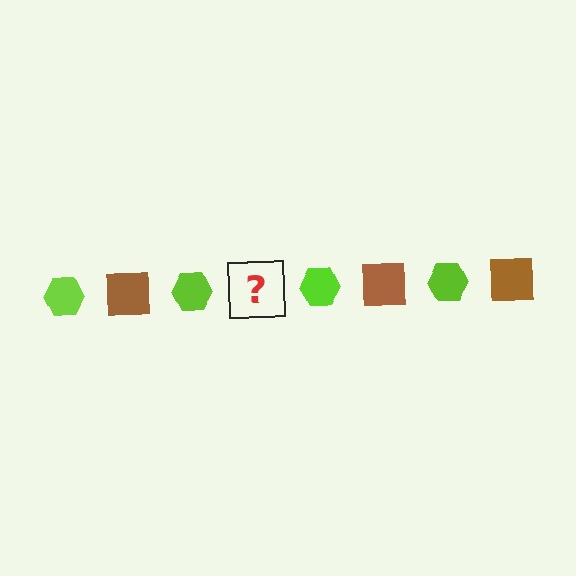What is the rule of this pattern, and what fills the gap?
The rule is that the pattern alternates between lime hexagon and brown square. The gap should be filled with a brown square.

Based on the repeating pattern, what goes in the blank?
The blank should be a brown square.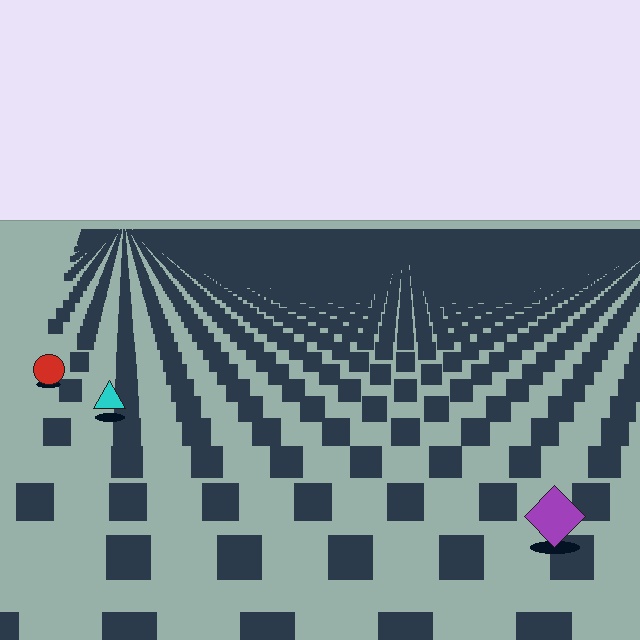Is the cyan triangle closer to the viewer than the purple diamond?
No. The purple diamond is closer — you can tell from the texture gradient: the ground texture is coarser near it.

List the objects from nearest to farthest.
From nearest to farthest: the purple diamond, the cyan triangle, the red circle.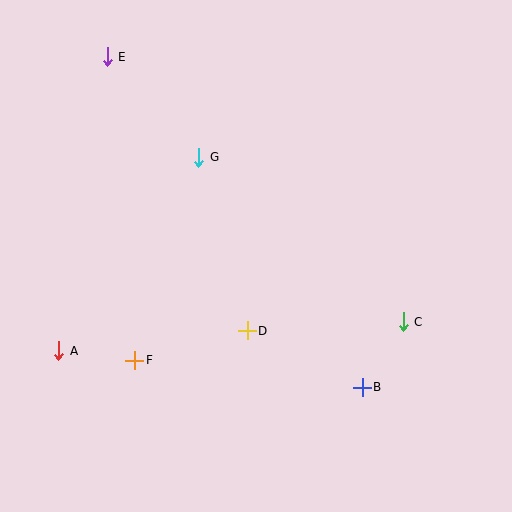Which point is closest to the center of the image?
Point D at (247, 331) is closest to the center.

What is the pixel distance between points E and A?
The distance between E and A is 298 pixels.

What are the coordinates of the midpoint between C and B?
The midpoint between C and B is at (383, 355).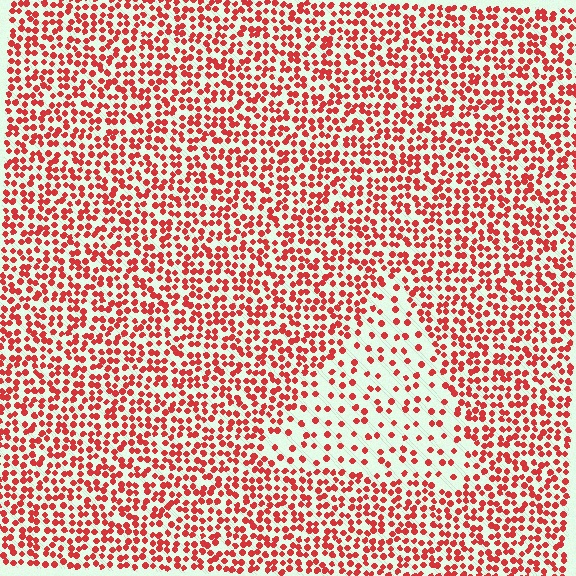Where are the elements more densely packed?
The elements are more densely packed outside the triangle boundary.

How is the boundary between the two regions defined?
The boundary is defined by a change in element density (approximately 2.3x ratio). All elements are the same color, size, and shape.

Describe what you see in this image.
The image contains small red elements arranged at two different densities. A triangle-shaped region is visible where the elements are less densely packed than the surrounding area.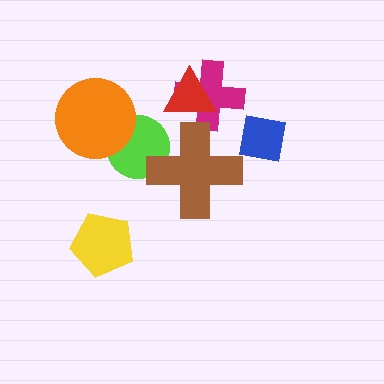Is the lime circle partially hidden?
Yes, it is partially covered by another shape.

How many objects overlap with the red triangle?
1 object overlaps with the red triangle.